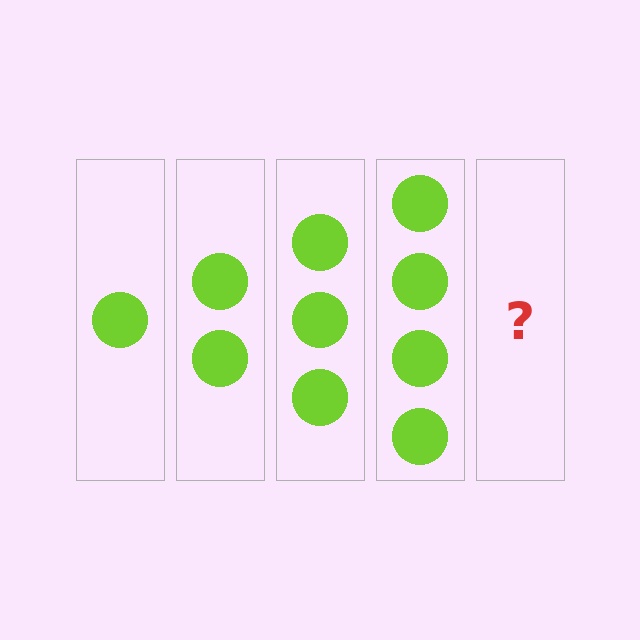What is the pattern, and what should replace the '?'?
The pattern is that each step adds one more circle. The '?' should be 5 circles.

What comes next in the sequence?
The next element should be 5 circles.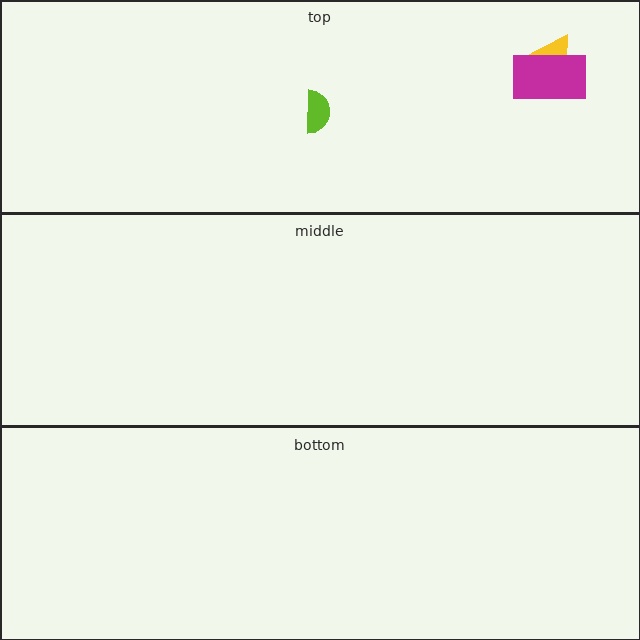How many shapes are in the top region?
3.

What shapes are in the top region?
The lime semicircle, the yellow triangle, the magenta rectangle.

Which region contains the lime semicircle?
The top region.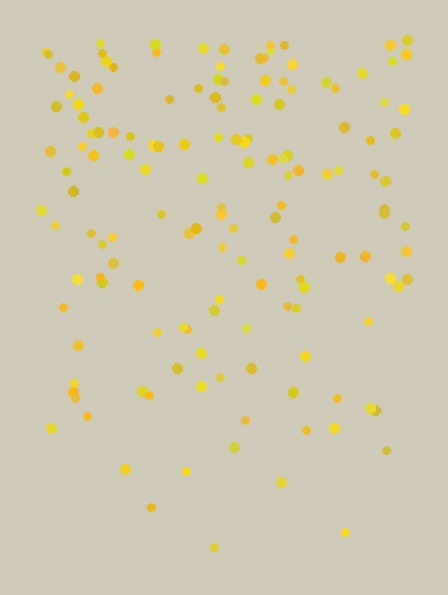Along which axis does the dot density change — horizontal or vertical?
Vertical.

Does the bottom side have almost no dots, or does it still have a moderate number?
Still a moderate number, just noticeably fewer than the top.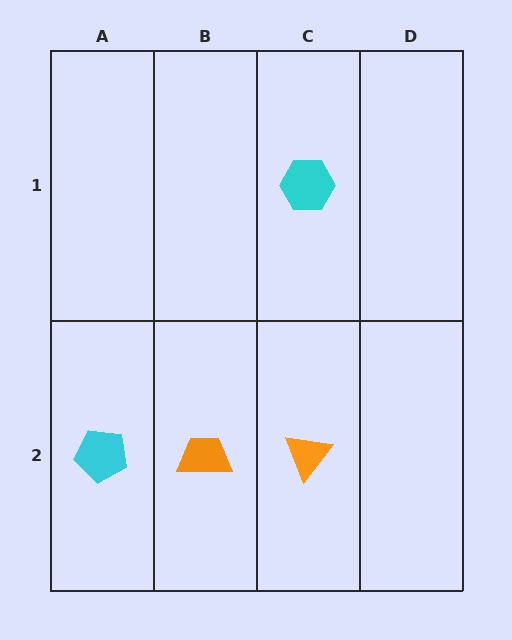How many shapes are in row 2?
3 shapes.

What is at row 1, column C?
A cyan hexagon.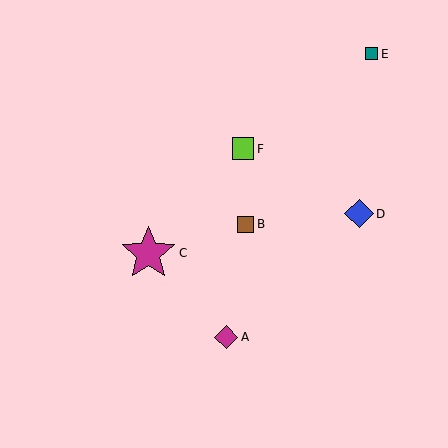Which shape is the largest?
The magenta star (labeled C) is the largest.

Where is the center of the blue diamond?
The center of the blue diamond is at (359, 214).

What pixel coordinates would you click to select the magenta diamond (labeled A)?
Click at (226, 337) to select the magenta diamond A.